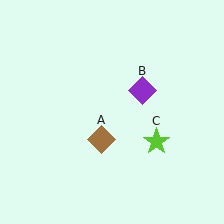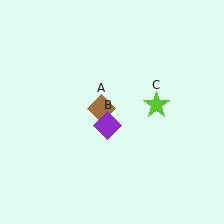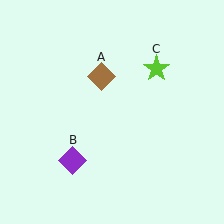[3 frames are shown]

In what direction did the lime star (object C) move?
The lime star (object C) moved up.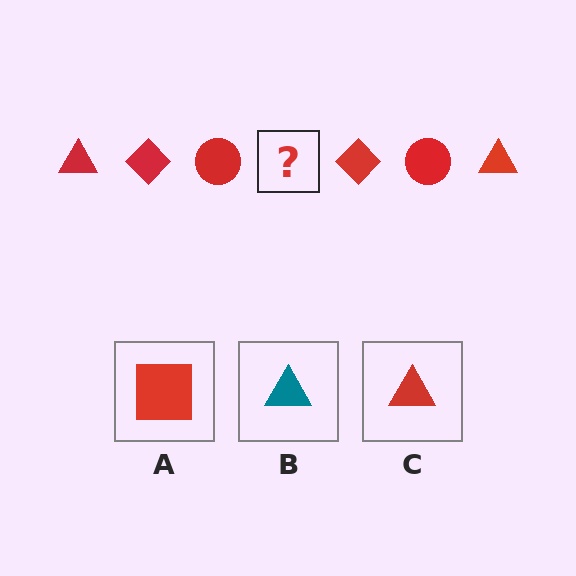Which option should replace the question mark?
Option C.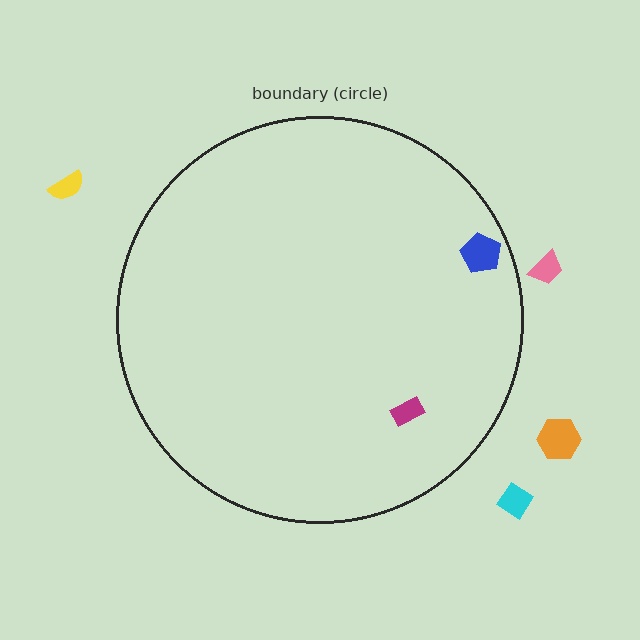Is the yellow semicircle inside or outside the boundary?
Outside.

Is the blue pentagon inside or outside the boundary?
Inside.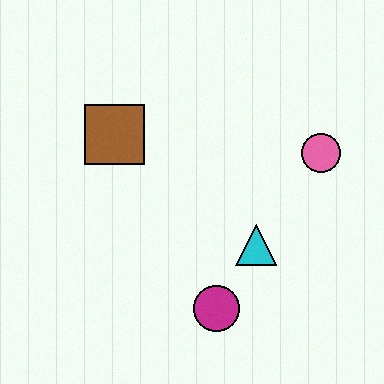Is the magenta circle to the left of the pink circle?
Yes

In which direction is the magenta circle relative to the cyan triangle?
The magenta circle is below the cyan triangle.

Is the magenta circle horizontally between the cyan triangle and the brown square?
Yes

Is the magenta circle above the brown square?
No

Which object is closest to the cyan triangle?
The magenta circle is closest to the cyan triangle.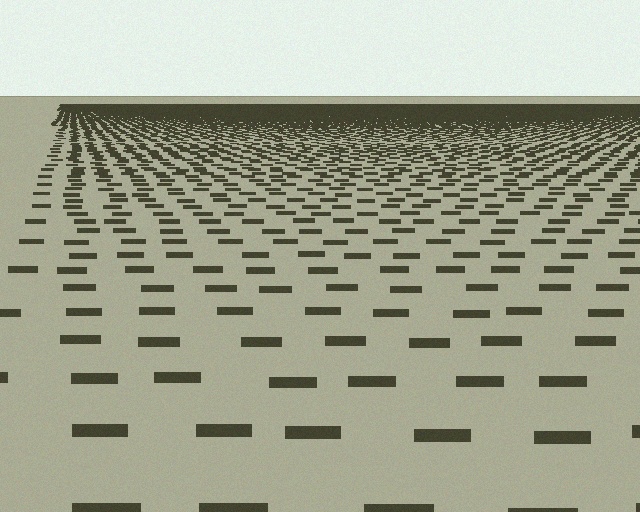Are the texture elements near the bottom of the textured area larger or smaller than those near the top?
Larger. Near the bottom, elements are closer to the viewer and appear at a bigger on-screen size.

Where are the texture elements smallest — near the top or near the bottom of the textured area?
Near the top.